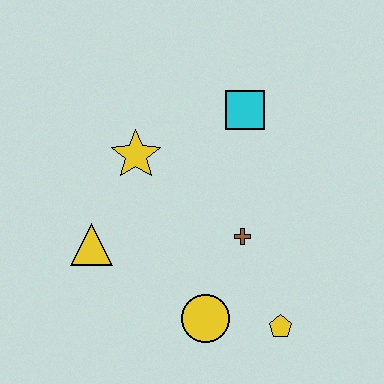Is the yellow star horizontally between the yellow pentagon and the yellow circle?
No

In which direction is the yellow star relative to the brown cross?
The yellow star is to the left of the brown cross.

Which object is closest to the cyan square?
The yellow star is closest to the cyan square.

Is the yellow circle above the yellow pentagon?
Yes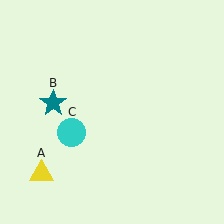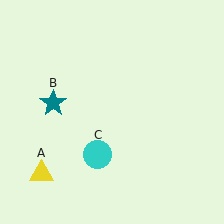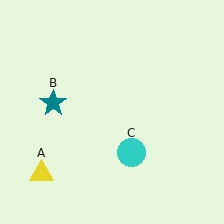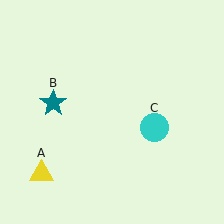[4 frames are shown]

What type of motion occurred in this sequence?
The cyan circle (object C) rotated counterclockwise around the center of the scene.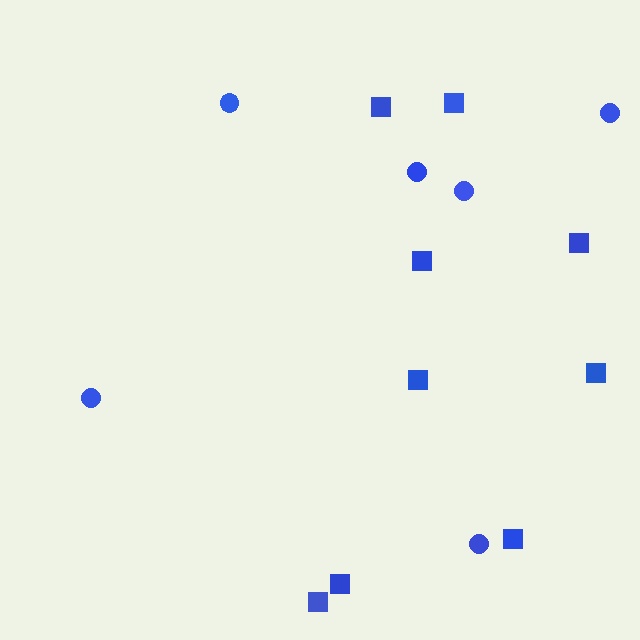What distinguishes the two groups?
There are 2 groups: one group of squares (9) and one group of circles (6).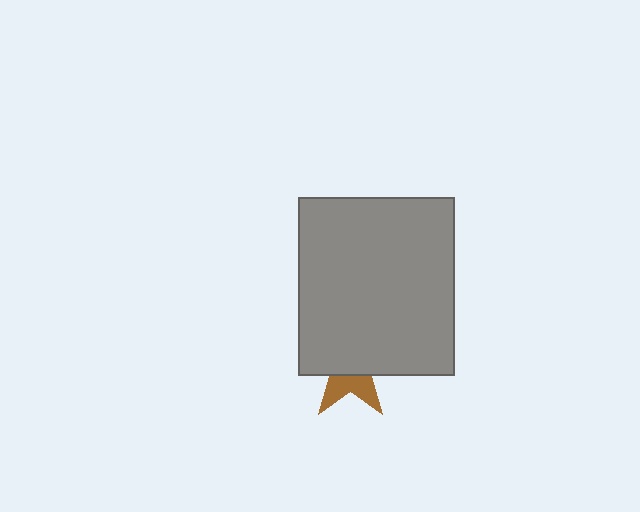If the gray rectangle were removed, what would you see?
You would see the complete brown star.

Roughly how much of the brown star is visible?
A small part of it is visible (roughly 39%).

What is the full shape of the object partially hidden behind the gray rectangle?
The partially hidden object is a brown star.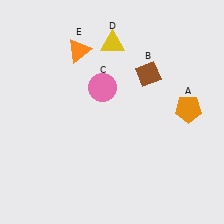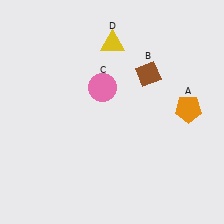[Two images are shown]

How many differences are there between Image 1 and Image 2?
There is 1 difference between the two images.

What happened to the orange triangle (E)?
The orange triangle (E) was removed in Image 2. It was in the top-left area of Image 1.